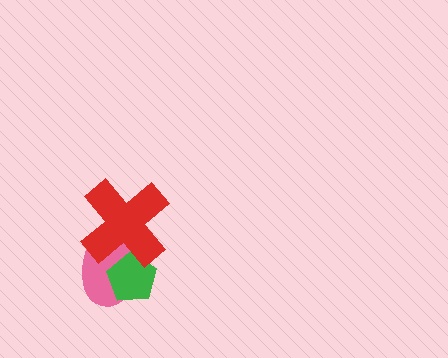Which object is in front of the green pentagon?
The red cross is in front of the green pentagon.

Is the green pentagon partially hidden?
Yes, it is partially covered by another shape.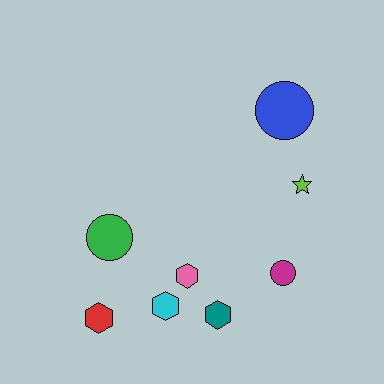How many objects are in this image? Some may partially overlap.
There are 8 objects.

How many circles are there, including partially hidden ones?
There are 3 circles.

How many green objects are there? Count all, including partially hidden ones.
There is 1 green object.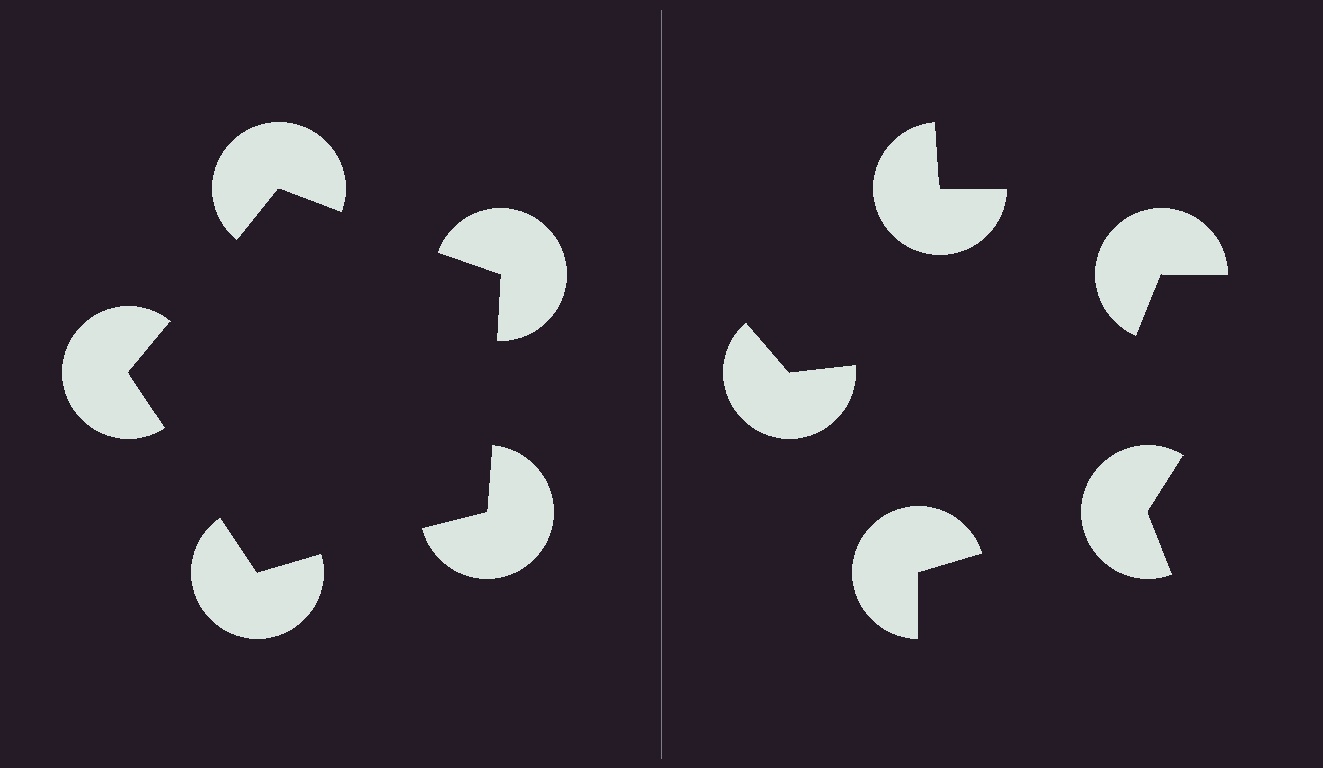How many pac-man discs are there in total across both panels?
10 — 5 on each side.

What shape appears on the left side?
An illusory pentagon.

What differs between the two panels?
The pac-man discs are positioned identically on both sides; only the wedge orientations differ. On the left they align to a pentagon; on the right they are misaligned.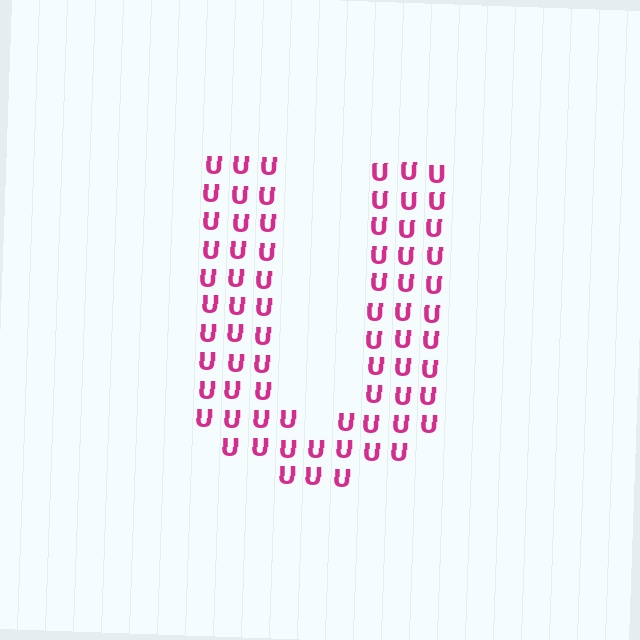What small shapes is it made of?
It is made of small letter U's.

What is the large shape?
The large shape is the letter U.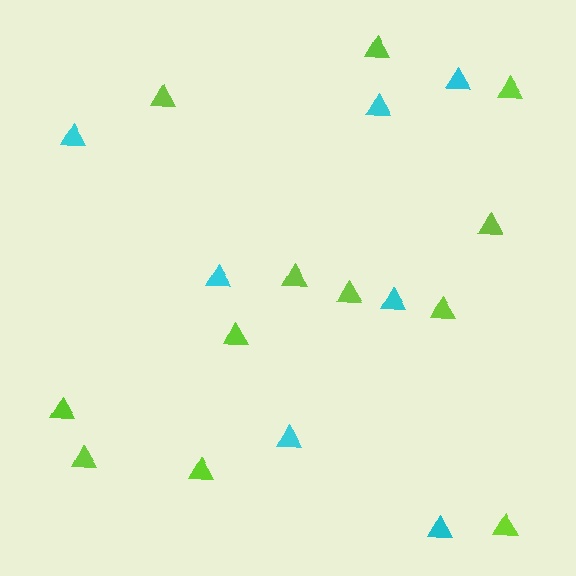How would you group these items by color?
There are 2 groups: one group of cyan triangles (7) and one group of lime triangles (12).